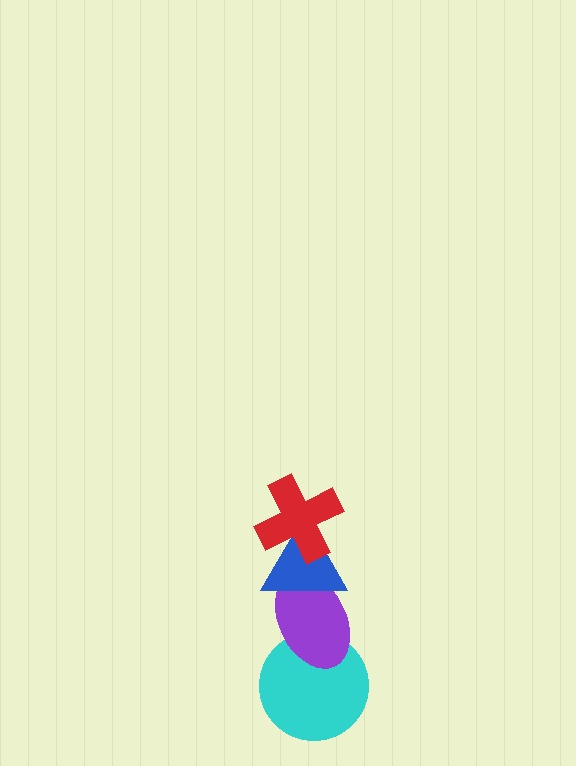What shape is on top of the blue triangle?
The red cross is on top of the blue triangle.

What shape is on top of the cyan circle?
The purple ellipse is on top of the cyan circle.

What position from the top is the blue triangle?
The blue triangle is 2nd from the top.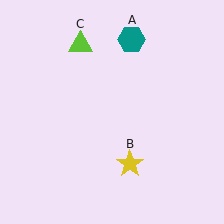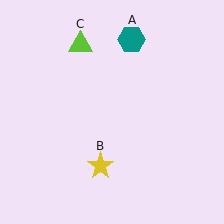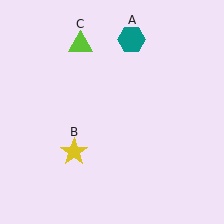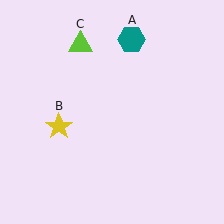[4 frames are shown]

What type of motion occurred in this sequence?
The yellow star (object B) rotated clockwise around the center of the scene.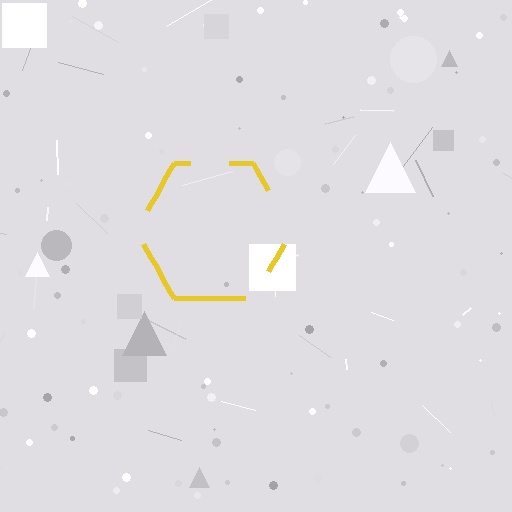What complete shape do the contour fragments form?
The contour fragments form a hexagon.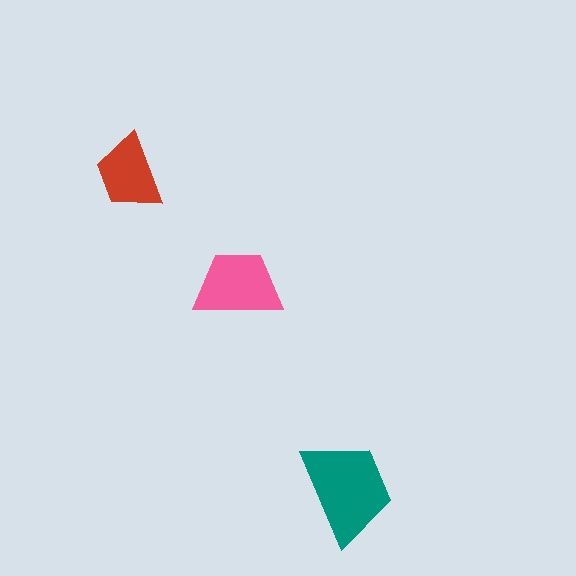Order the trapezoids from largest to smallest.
the teal one, the pink one, the red one.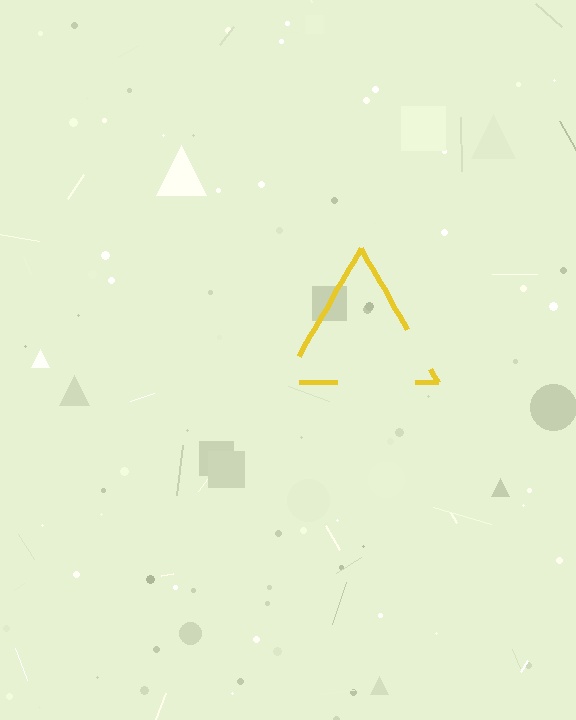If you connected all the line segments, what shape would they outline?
They would outline a triangle.